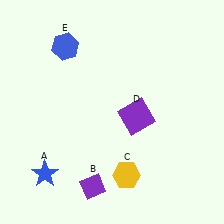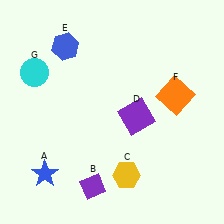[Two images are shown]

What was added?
An orange square (F), a cyan circle (G) were added in Image 2.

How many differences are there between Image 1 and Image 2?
There are 2 differences between the two images.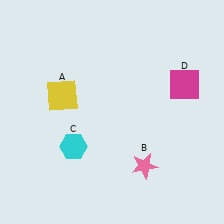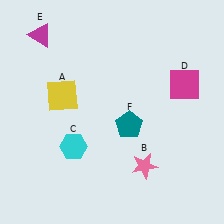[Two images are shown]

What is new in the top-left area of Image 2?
A magenta triangle (E) was added in the top-left area of Image 2.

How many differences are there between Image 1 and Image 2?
There are 2 differences between the two images.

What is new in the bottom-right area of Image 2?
A teal pentagon (F) was added in the bottom-right area of Image 2.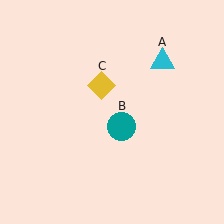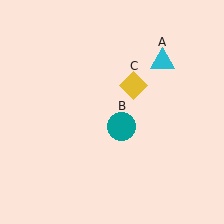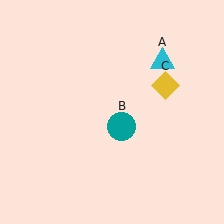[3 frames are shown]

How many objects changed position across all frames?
1 object changed position: yellow diamond (object C).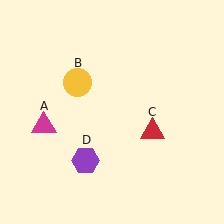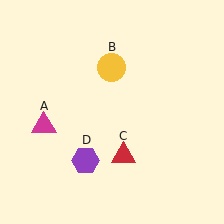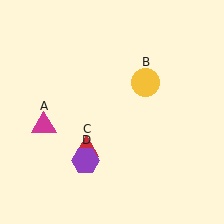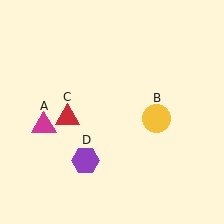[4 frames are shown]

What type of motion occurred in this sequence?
The yellow circle (object B), red triangle (object C) rotated clockwise around the center of the scene.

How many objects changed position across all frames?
2 objects changed position: yellow circle (object B), red triangle (object C).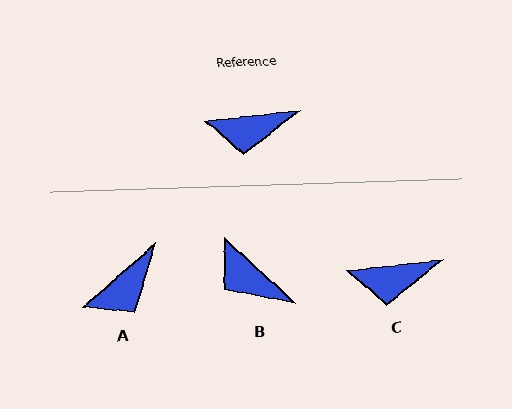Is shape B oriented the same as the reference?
No, it is off by about 49 degrees.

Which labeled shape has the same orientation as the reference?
C.